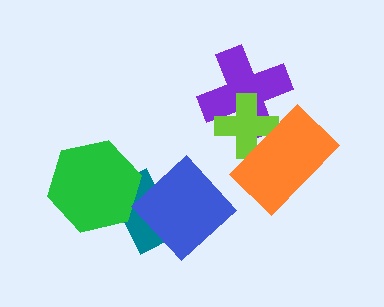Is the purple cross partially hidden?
Yes, it is partially covered by another shape.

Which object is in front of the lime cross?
The orange rectangle is in front of the lime cross.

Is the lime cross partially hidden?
Yes, it is partially covered by another shape.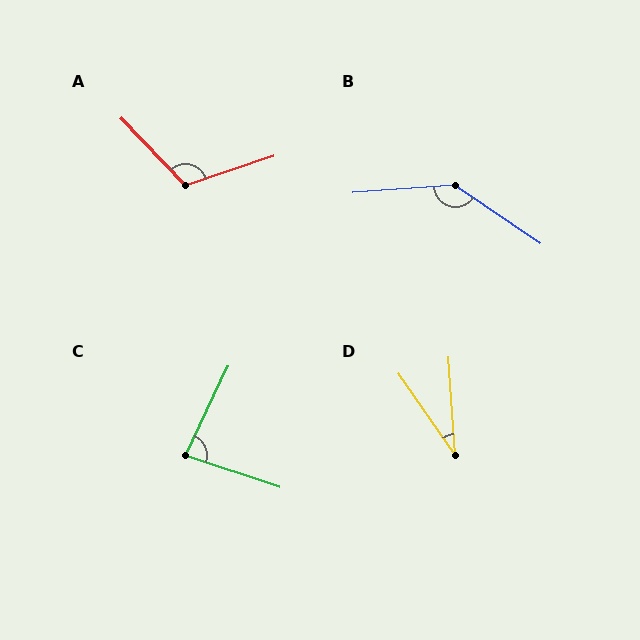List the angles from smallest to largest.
D (31°), C (83°), A (116°), B (141°).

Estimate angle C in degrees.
Approximately 83 degrees.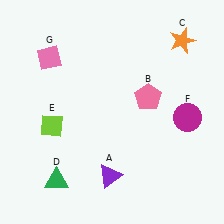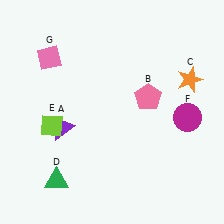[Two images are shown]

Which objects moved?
The objects that moved are: the purple triangle (A), the orange star (C).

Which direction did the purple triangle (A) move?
The purple triangle (A) moved up.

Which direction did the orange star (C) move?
The orange star (C) moved down.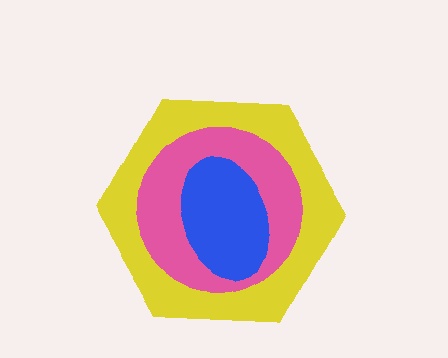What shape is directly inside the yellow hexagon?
The pink circle.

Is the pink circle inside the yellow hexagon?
Yes.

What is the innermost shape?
The blue ellipse.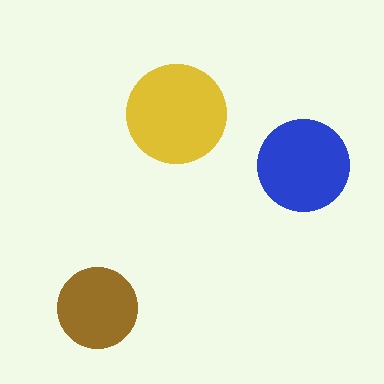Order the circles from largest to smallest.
the yellow one, the blue one, the brown one.